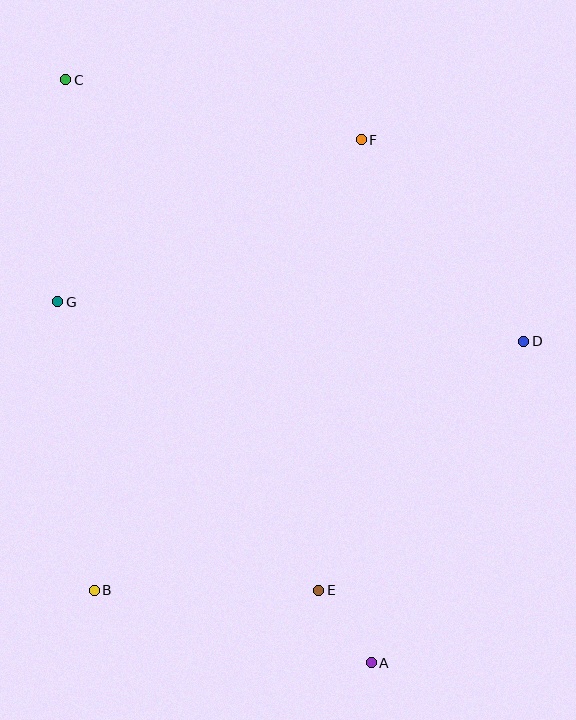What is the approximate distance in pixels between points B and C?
The distance between B and C is approximately 511 pixels.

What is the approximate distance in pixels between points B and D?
The distance between B and D is approximately 497 pixels.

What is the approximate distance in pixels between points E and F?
The distance between E and F is approximately 453 pixels.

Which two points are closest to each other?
Points A and E are closest to each other.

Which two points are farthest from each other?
Points A and C are farthest from each other.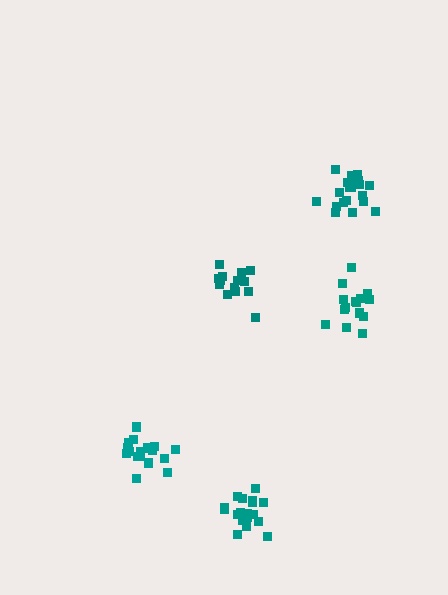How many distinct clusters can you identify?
There are 5 distinct clusters.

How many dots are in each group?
Group 1: 20 dots, Group 2: 18 dots, Group 3: 15 dots, Group 4: 14 dots, Group 5: 18 dots (85 total).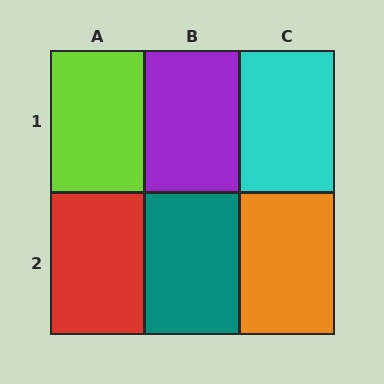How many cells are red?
1 cell is red.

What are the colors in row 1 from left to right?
Lime, purple, cyan.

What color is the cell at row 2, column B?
Teal.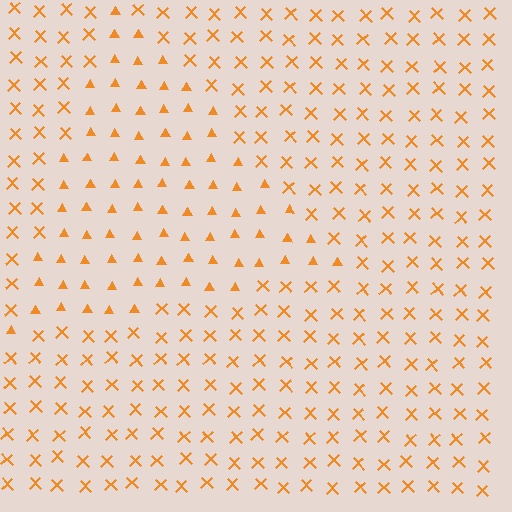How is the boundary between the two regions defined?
The boundary is defined by a change in element shape: triangles inside vs. X marks outside. All elements share the same color and spacing.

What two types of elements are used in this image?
The image uses triangles inside the triangle region and X marks outside it.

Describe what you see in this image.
The image is filled with small orange elements arranged in a uniform grid. A triangle-shaped region contains triangles, while the surrounding area contains X marks. The boundary is defined purely by the change in element shape.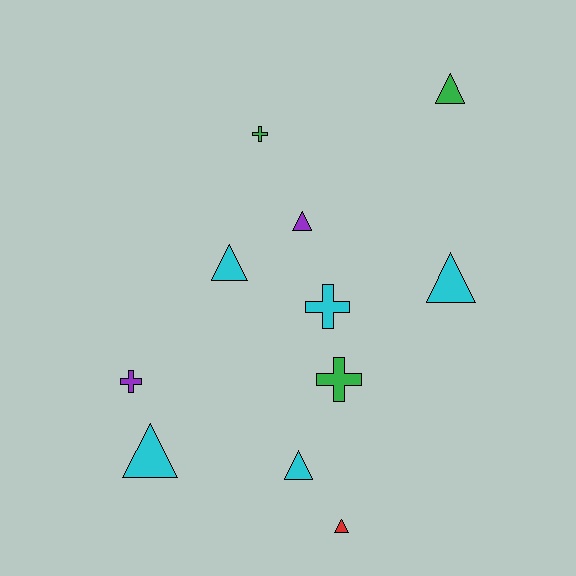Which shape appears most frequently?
Triangle, with 7 objects.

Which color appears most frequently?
Cyan, with 5 objects.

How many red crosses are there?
There are no red crosses.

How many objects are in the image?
There are 11 objects.